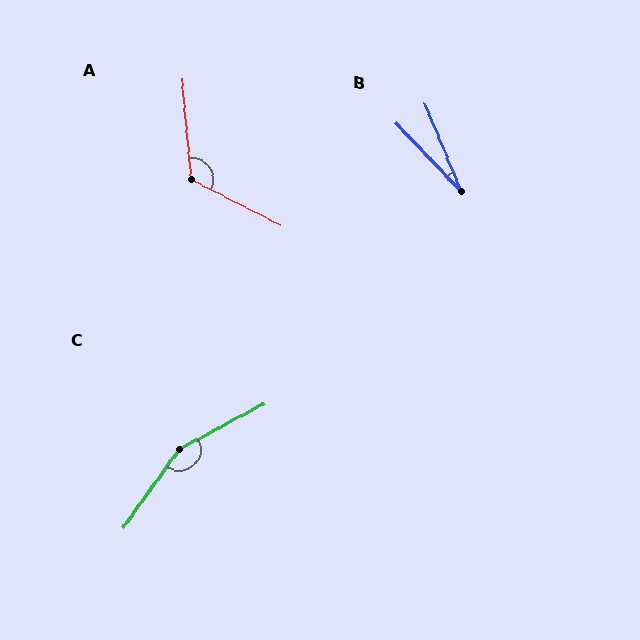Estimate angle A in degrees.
Approximately 122 degrees.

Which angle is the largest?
C, at approximately 153 degrees.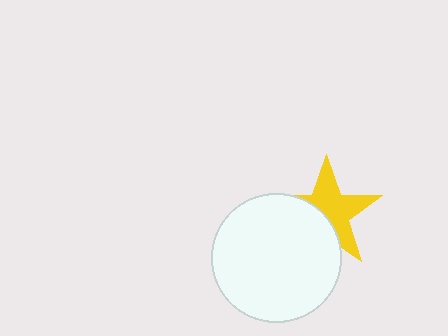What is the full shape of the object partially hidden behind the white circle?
The partially hidden object is a yellow star.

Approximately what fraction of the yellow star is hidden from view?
Roughly 42% of the yellow star is hidden behind the white circle.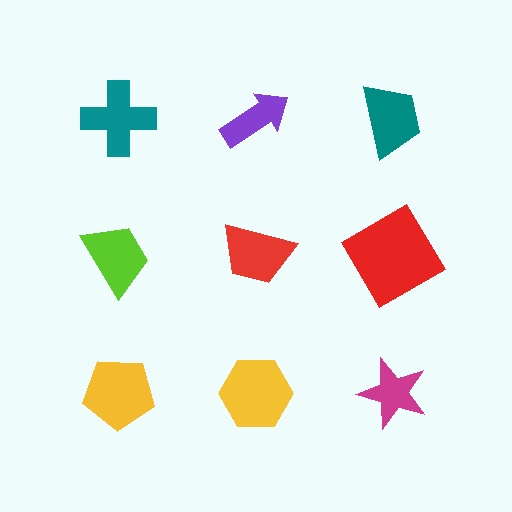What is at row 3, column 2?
A yellow hexagon.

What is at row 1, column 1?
A teal cross.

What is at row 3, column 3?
A magenta star.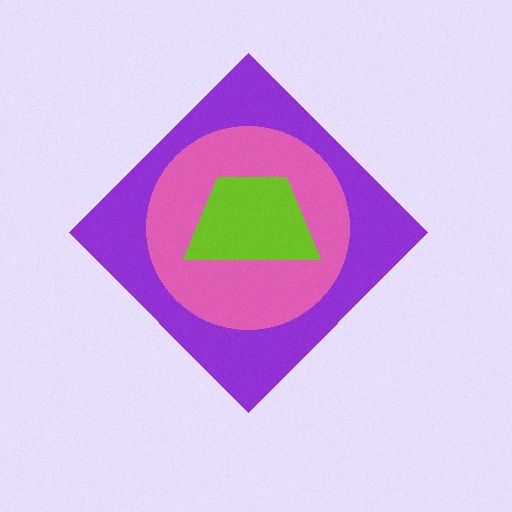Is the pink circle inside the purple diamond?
Yes.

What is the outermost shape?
The purple diamond.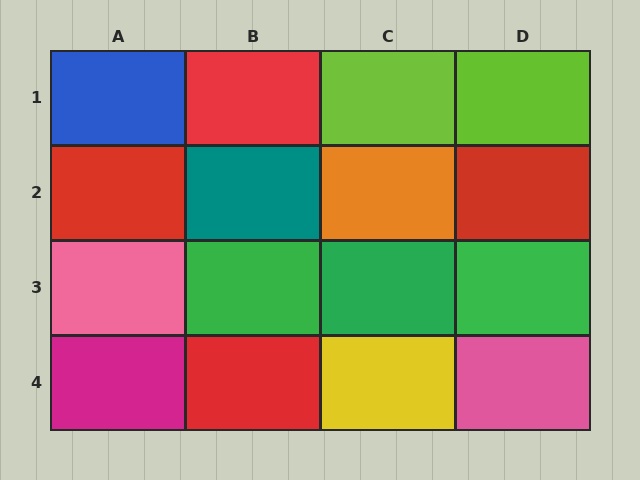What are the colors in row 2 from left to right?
Red, teal, orange, red.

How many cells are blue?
1 cell is blue.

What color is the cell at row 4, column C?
Yellow.